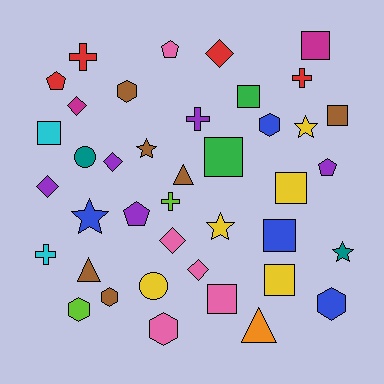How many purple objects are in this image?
There are 5 purple objects.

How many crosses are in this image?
There are 5 crosses.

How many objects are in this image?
There are 40 objects.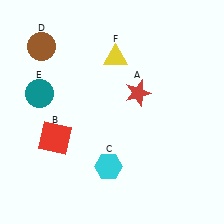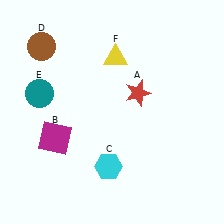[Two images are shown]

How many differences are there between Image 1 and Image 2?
There is 1 difference between the two images.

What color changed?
The square (B) changed from red in Image 1 to magenta in Image 2.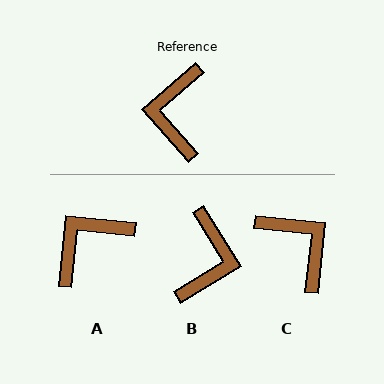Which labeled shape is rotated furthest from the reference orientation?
B, about 170 degrees away.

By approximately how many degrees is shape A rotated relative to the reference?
Approximately 47 degrees clockwise.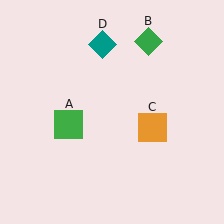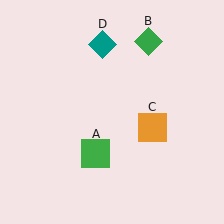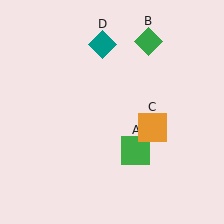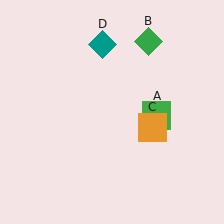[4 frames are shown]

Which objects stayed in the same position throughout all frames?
Green diamond (object B) and orange square (object C) and teal diamond (object D) remained stationary.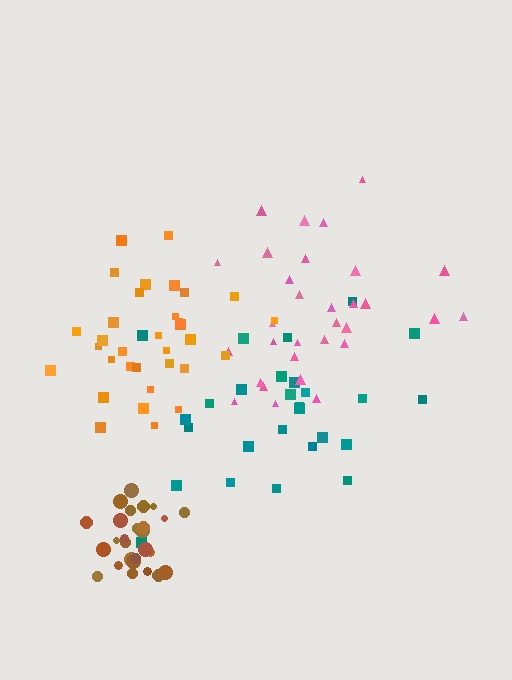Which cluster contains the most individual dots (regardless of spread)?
Orange (34).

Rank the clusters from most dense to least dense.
brown, orange, pink, teal.